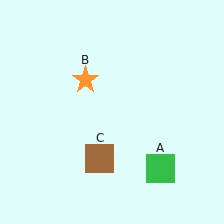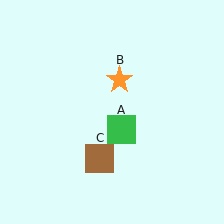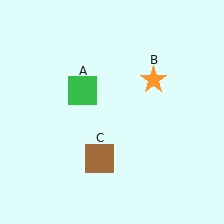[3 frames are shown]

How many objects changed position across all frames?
2 objects changed position: green square (object A), orange star (object B).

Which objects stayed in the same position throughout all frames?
Brown square (object C) remained stationary.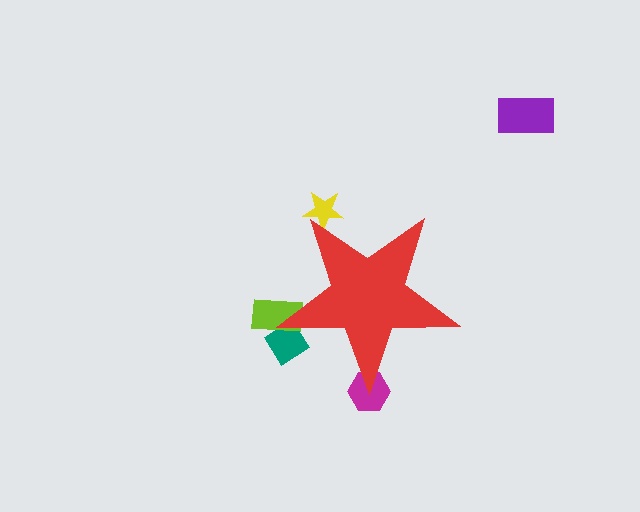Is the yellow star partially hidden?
Yes, the yellow star is partially hidden behind the red star.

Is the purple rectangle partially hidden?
No, the purple rectangle is fully visible.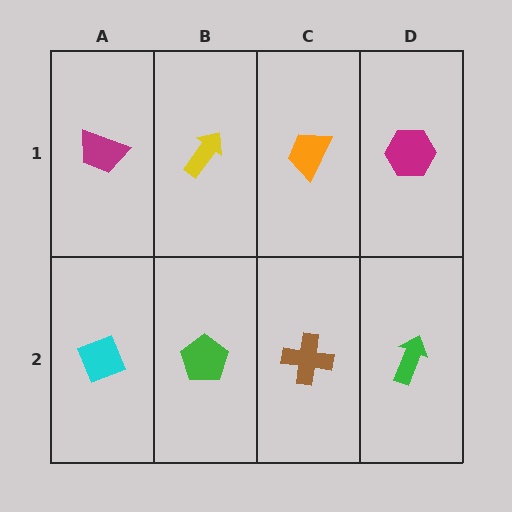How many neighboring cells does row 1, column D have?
2.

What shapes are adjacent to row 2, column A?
A magenta trapezoid (row 1, column A), a green pentagon (row 2, column B).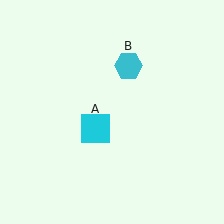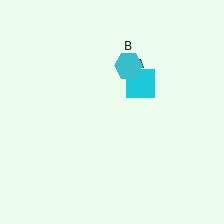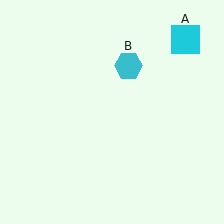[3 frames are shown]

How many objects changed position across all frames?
1 object changed position: cyan square (object A).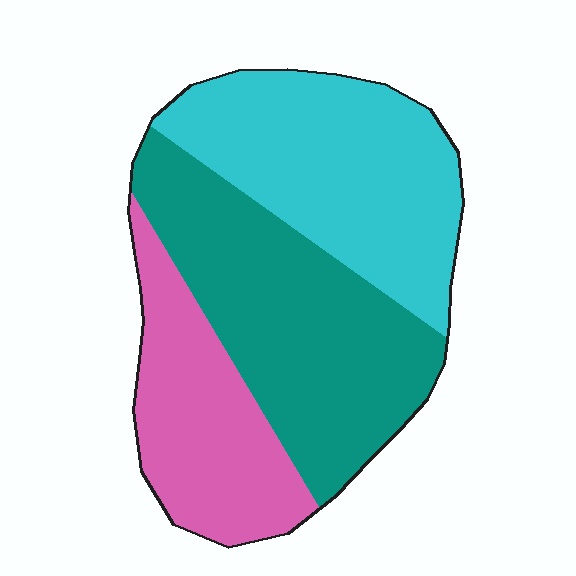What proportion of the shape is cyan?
Cyan takes up between a third and a half of the shape.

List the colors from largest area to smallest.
From largest to smallest: teal, cyan, pink.